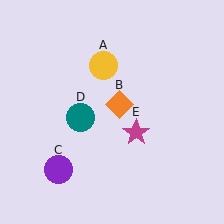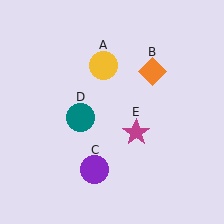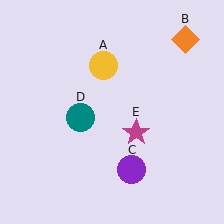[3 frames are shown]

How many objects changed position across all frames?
2 objects changed position: orange diamond (object B), purple circle (object C).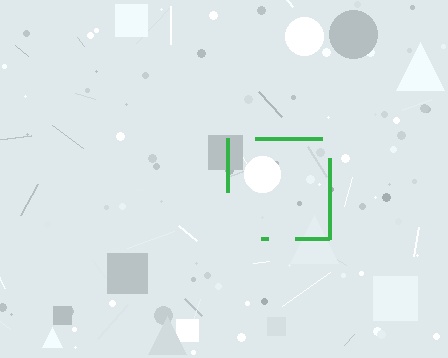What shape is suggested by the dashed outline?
The dashed outline suggests a square.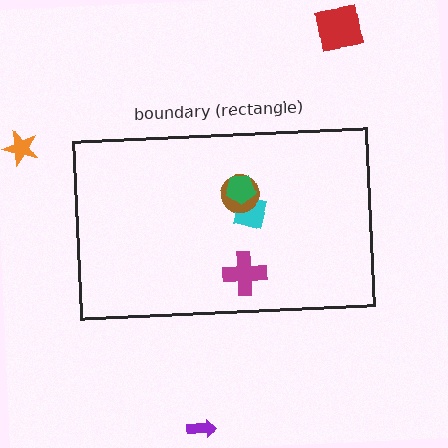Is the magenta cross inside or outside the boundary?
Inside.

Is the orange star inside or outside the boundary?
Outside.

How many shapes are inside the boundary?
4 inside, 3 outside.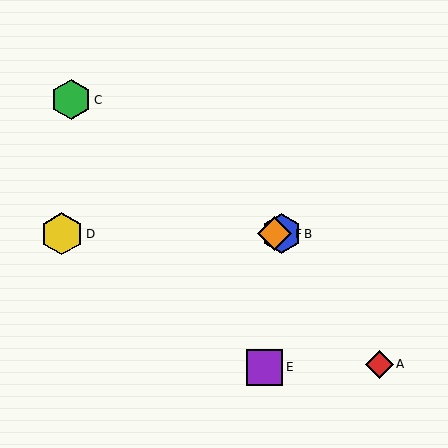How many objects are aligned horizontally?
3 objects (B, D, F) are aligned horizontally.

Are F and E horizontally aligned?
No, F is at y≈234 and E is at y≈367.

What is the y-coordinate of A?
Object A is at y≈364.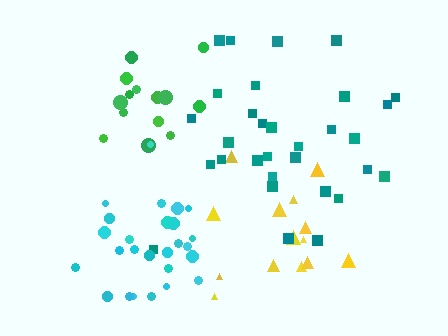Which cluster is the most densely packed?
Green.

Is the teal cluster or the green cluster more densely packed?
Green.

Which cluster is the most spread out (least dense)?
Yellow.